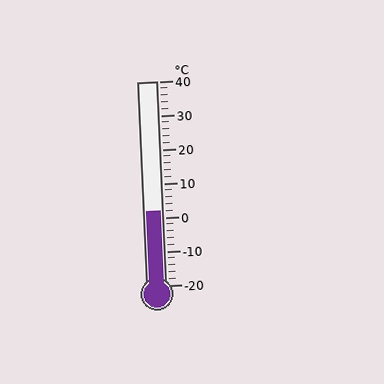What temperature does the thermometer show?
The thermometer shows approximately 2°C.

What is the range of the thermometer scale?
The thermometer scale ranges from -20°C to 40°C.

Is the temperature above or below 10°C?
The temperature is below 10°C.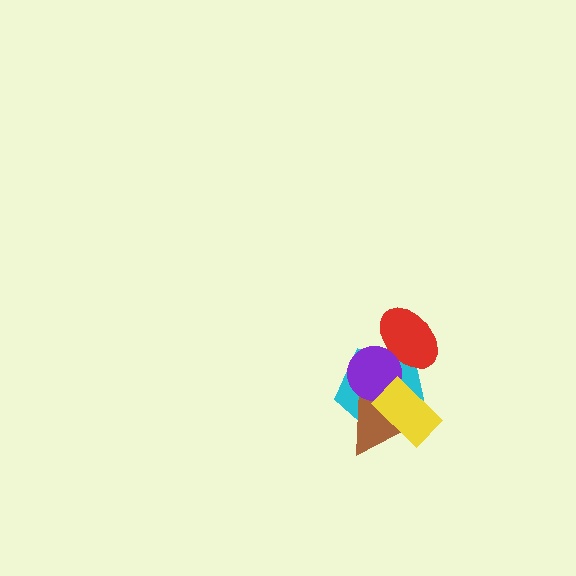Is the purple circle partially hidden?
Yes, it is partially covered by another shape.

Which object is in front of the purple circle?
The yellow rectangle is in front of the purple circle.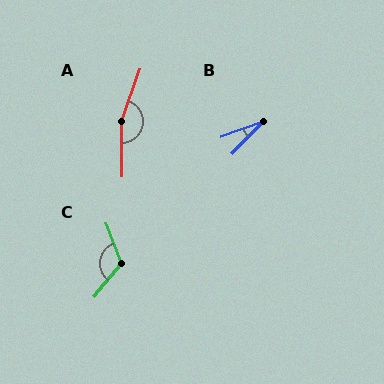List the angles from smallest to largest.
B (26°), C (121°), A (160°).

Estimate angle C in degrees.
Approximately 121 degrees.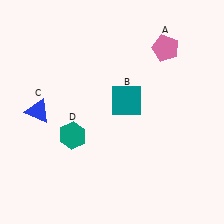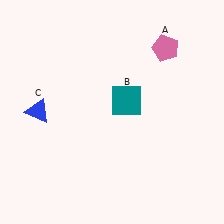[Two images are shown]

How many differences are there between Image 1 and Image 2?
There is 1 difference between the two images.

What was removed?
The teal hexagon (D) was removed in Image 2.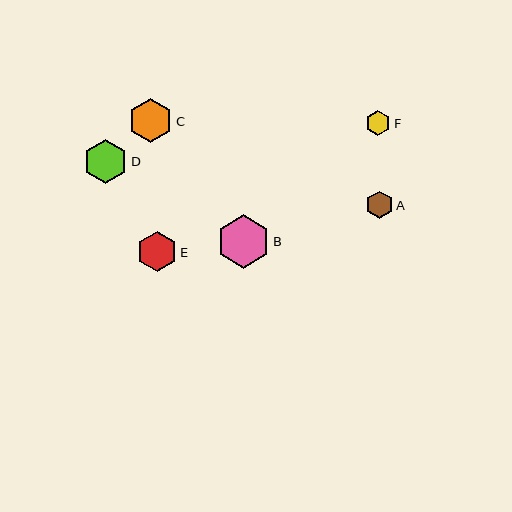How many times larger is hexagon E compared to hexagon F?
Hexagon E is approximately 1.6 times the size of hexagon F.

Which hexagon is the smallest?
Hexagon F is the smallest with a size of approximately 25 pixels.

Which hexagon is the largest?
Hexagon B is the largest with a size of approximately 53 pixels.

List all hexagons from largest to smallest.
From largest to smallest: B, C, D, E, A, F.